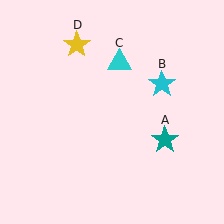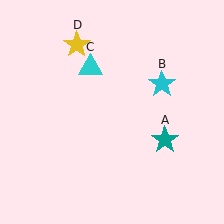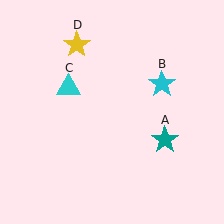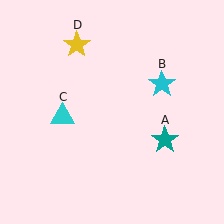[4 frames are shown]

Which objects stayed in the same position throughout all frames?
Teal star (object A) and cyan star (object B) and yellow star (object D) remained stationary.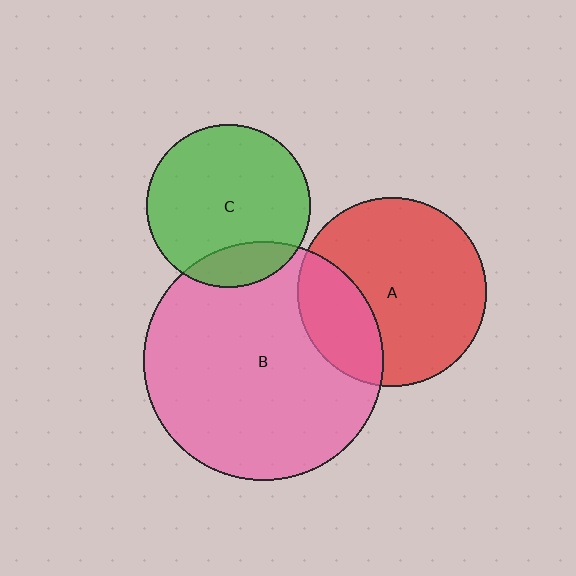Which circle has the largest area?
Circle B (pink).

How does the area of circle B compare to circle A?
Approximately 1.6 times.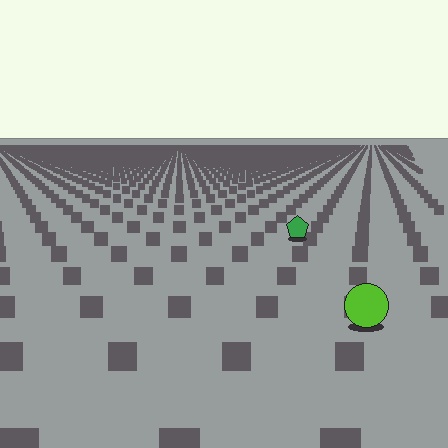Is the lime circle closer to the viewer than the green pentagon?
Yes. The lime circle is closer — you can tell from the texture gradient: the ground texture is coarser near it.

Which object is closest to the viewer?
The lime circle is closest. The texture marks near it are larger and more spread out.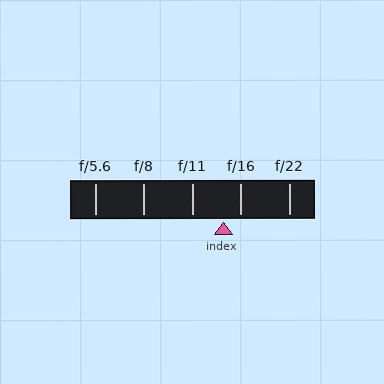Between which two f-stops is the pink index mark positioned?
The index mark is between f/11 and f/16.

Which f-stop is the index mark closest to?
The index mark is closest to f/16.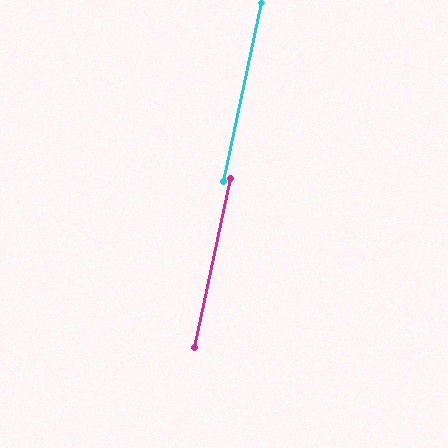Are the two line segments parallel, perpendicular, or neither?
Parallel — their directions differ by only 0.1°.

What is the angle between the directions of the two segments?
Approximately 0 degrees.